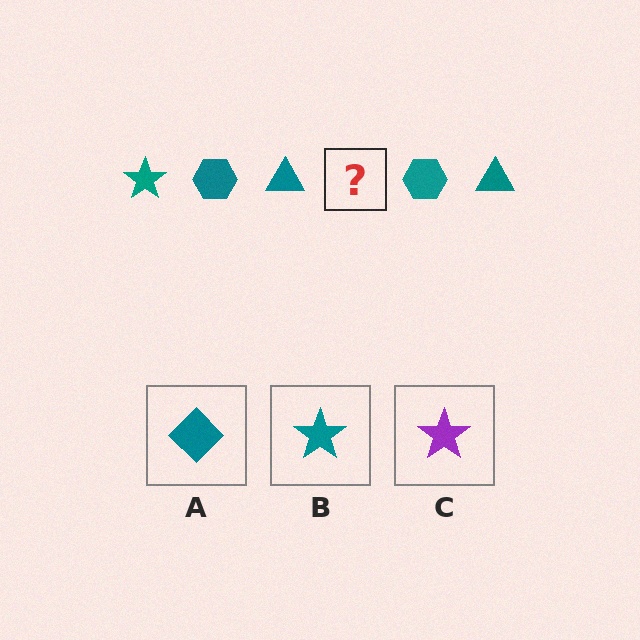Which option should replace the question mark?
Option B.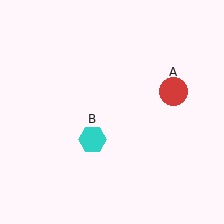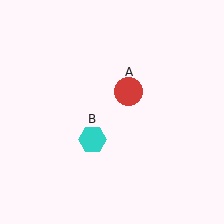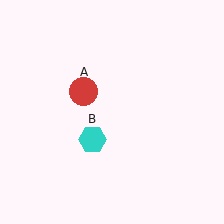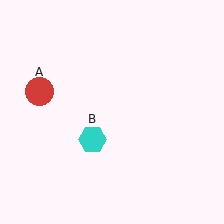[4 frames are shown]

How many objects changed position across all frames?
1 object changed position: red circle (object A).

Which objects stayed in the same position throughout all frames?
Cyan hexagon (object B) remained stationary.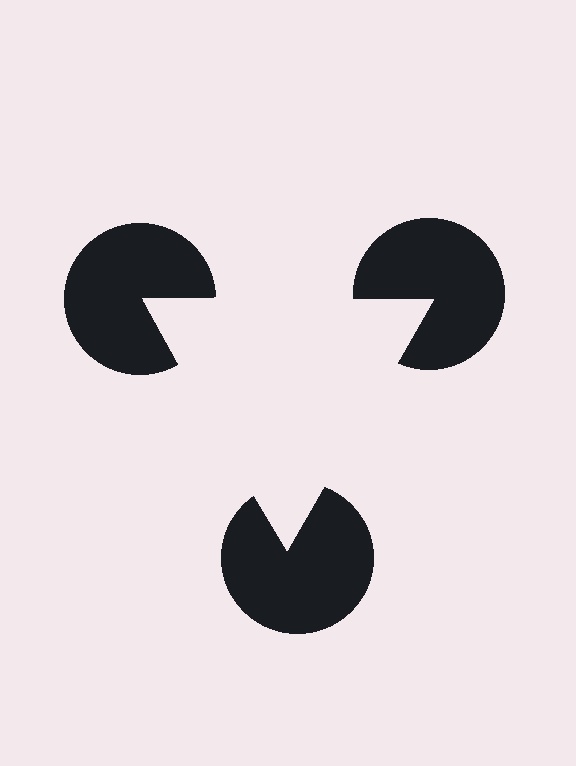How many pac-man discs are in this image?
There are 3 — one at each vertex of the illusory triangle.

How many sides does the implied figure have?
3 sides.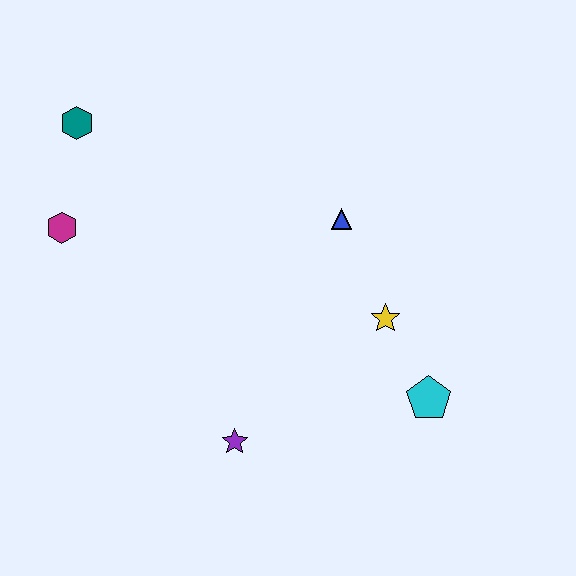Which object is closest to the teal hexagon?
The magenta hexagon is closest to the teal hexagon.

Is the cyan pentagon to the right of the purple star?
Yes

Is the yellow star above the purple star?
Yes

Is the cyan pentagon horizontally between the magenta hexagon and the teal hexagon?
No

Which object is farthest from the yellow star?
The teal hexagon is farthest from the yellow star.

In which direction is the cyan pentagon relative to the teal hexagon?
The cyan pentagon is to the right of the teal hexagon.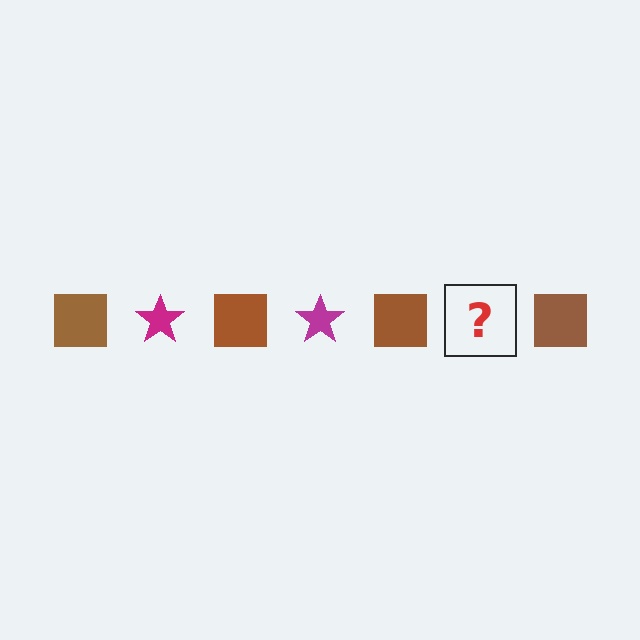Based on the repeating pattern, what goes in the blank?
The blank should be a magenta star.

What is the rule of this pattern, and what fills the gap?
The rule is that the pattern alternates between brown square and magenta star. The gap should be filled with a magenta star.